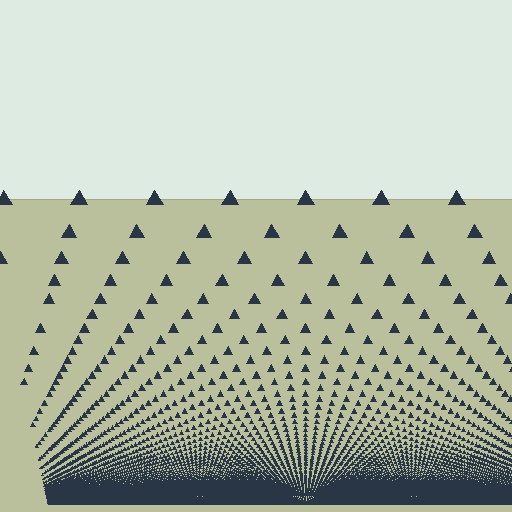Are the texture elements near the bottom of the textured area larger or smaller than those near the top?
Smaller. The gradient is inverted — elements near the bottom are smaller and denser.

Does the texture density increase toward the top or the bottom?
Density increases toward the bottom.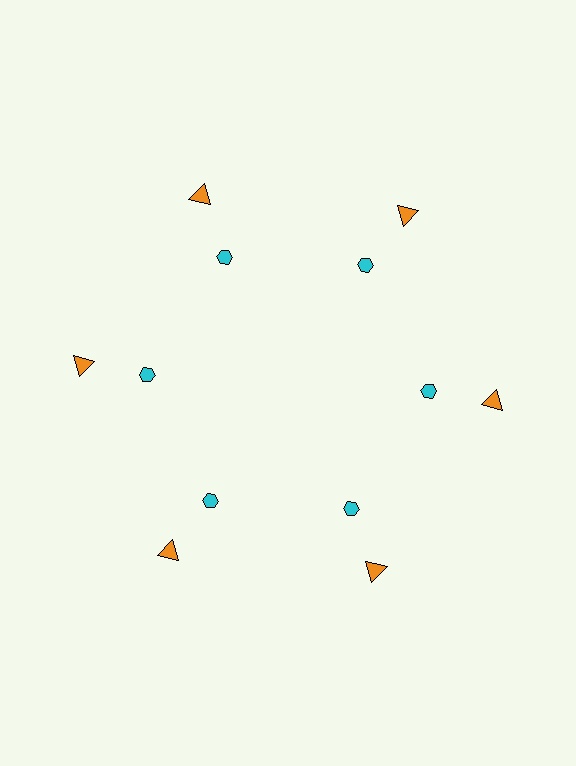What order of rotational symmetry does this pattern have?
This pattern has 6-fold rotational symmetry.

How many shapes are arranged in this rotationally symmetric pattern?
There are 12 shapes, arranged in 6 groups of 2.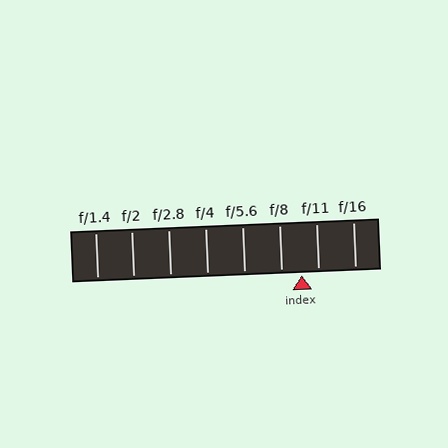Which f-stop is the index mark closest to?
The index mark is closest to f/11.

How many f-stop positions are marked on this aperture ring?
There are 8 f-stop positions marked.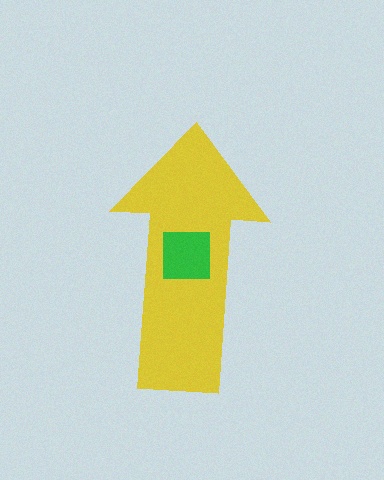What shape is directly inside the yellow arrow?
The green square.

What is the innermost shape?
The green square.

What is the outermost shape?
The yellow arrow.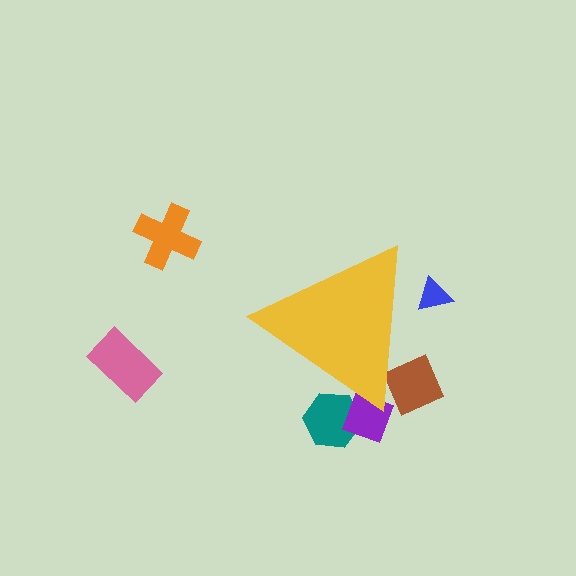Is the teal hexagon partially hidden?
Yes, the teal hexagon is partially hidden behind the yellow triangle.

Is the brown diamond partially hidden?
Yes, the brown diamond is partially hidden behind the yellow triangle.